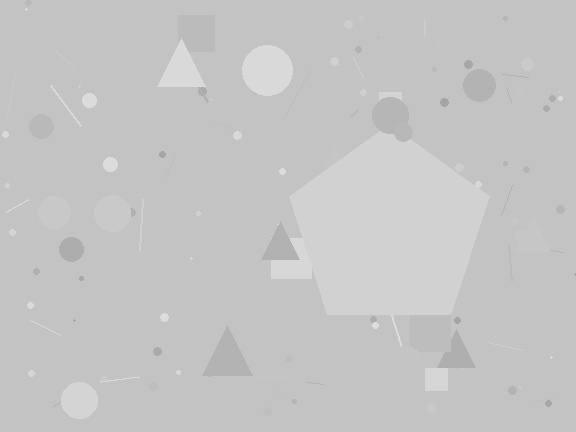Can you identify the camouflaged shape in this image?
The camouflaged shape is a pentagon.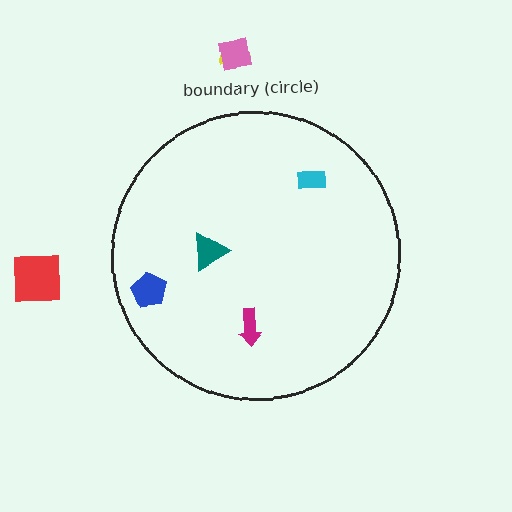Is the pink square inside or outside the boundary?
Outside.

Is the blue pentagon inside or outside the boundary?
Inside.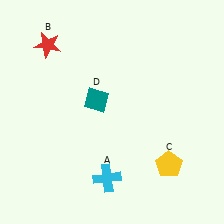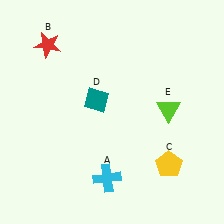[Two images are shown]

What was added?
A lime triangle (E) was added in Image 2.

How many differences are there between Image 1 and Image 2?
There is 1 difference between the two images.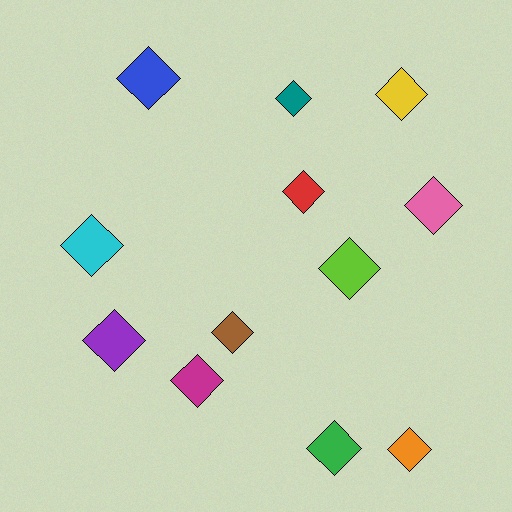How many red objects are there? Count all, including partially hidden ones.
There is 1 red object.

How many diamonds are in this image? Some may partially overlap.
There are 12 diamonds.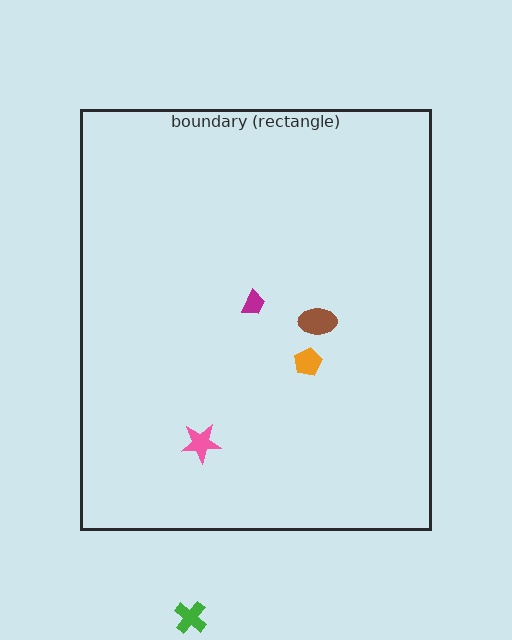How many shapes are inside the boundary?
4 inside, 1 outside.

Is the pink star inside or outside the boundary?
Inside.